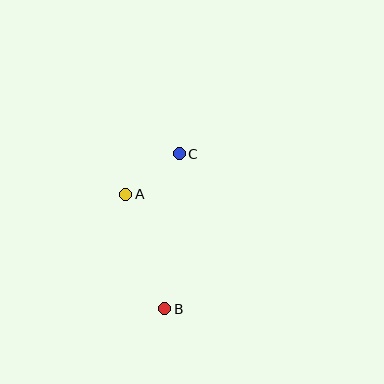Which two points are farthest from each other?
Points B and C are farthest from each other.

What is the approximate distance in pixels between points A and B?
The distance between A and B is approximately 121 pixels.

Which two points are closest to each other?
Points A and C are closest to each other.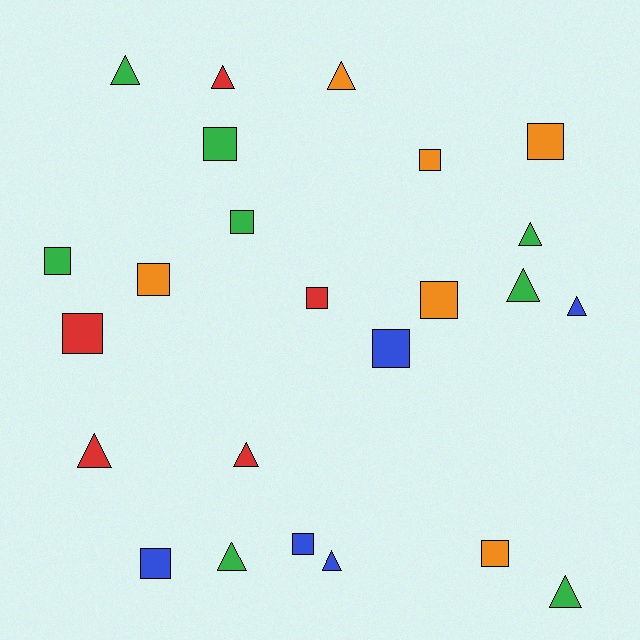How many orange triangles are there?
There is 1 orange triangle.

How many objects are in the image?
There are 24 objects.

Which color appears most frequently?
Green, with 8 objects.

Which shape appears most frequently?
Square, with 13 objects.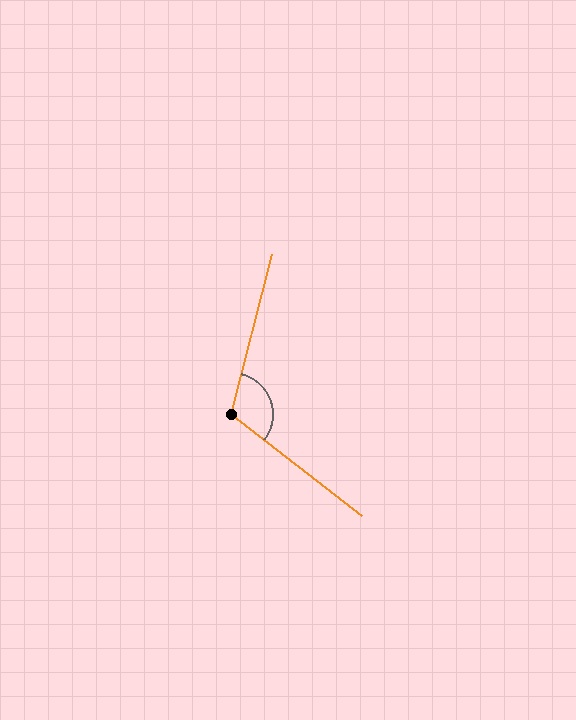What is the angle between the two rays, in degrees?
Approximately 113 degrees.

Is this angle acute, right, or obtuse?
It is obtuse.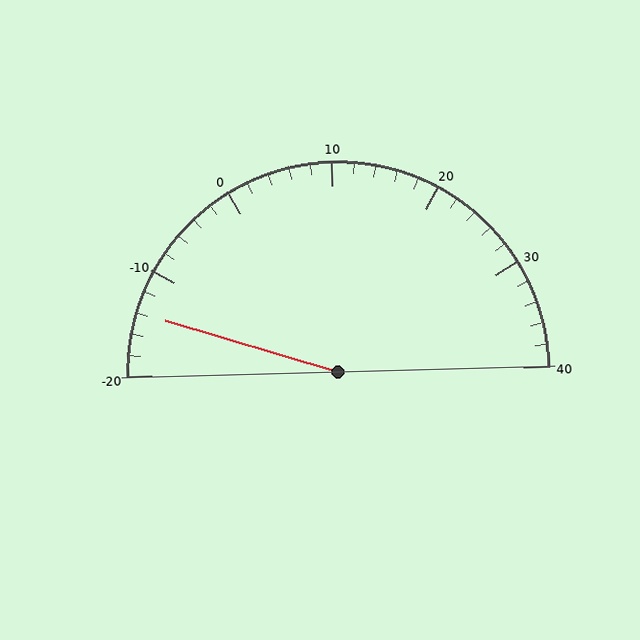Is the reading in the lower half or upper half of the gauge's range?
The reading is in the lower half of the range (-20 to 40).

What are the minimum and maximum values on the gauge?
The gauge ranges from -20 to 40.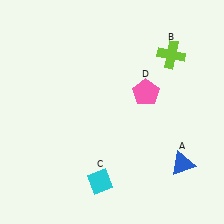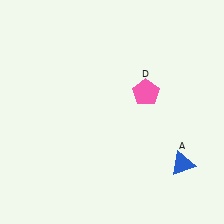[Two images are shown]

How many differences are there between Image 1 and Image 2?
There are 2 differences between the two images.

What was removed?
The cyan diamond (C), the lime cross (B) were removed in Image 2.